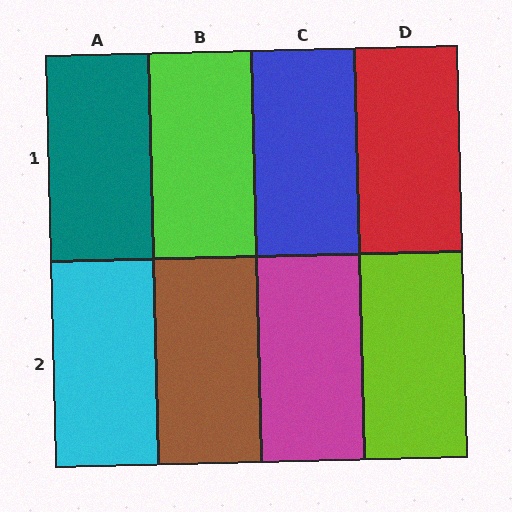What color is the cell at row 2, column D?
Lime.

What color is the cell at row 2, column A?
Cyan.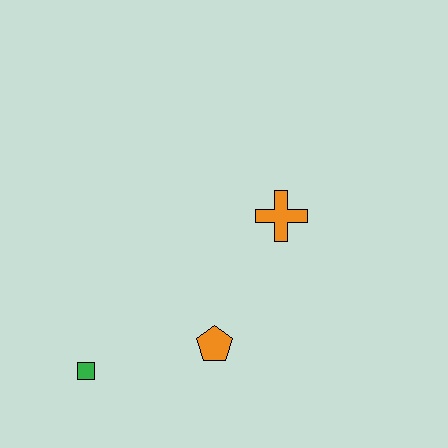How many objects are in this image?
There are 3 objects.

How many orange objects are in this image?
There are 2 orange objects.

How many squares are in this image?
There is 1 square.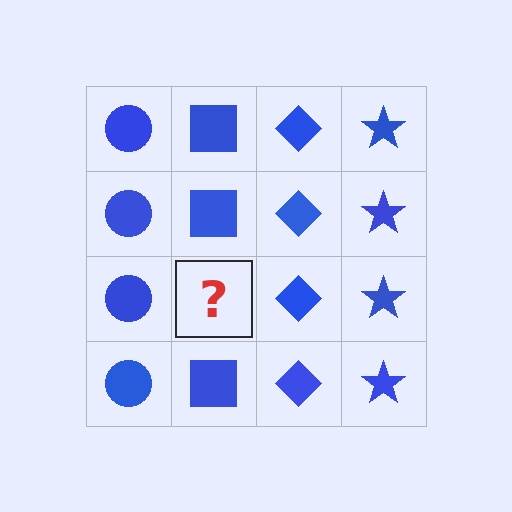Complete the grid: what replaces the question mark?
The question mark should be replaced with a blue square.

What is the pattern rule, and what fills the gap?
The rule is that each column has a consistent shape. The gap should be filled with a blue square.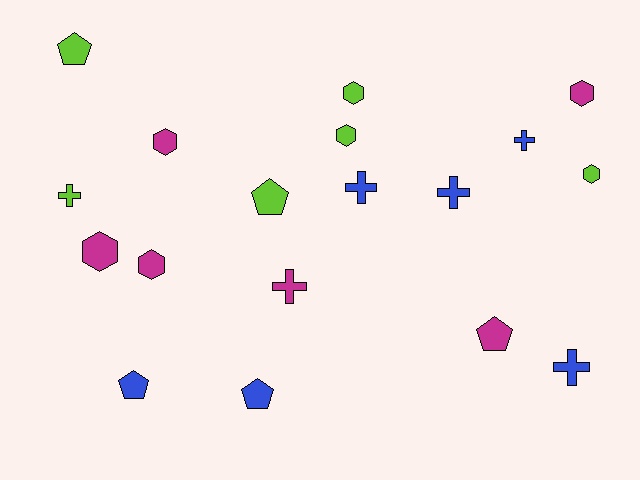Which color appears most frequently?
Blue, with 6 objects.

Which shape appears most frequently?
Hexagon, with 7 objects.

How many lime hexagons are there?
There are 3 lime hexagons.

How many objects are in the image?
There are 18 objects.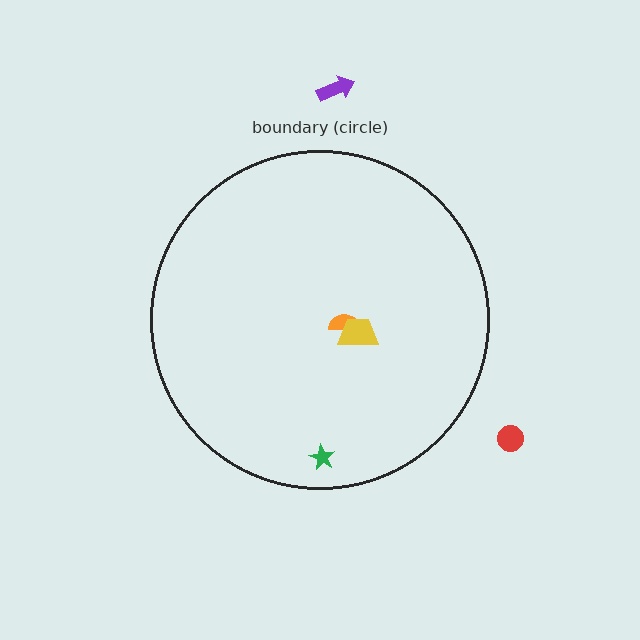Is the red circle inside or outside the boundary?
Outside.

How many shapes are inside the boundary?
3 inside, 2 outside.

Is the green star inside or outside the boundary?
Inside.